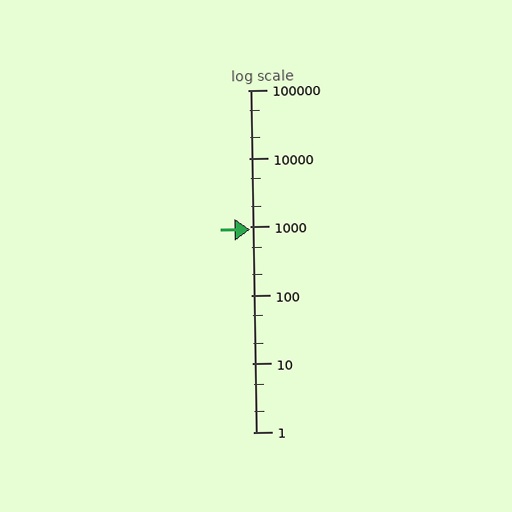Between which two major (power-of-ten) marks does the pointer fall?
The pointer is between 100 and 1000.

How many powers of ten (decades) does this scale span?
The scale spans 5 decades, from 1 to 100000.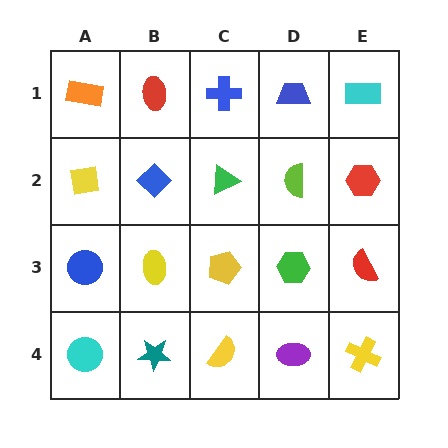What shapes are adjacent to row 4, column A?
A blue circle (row 3, column A), a teal star (row 4, column B).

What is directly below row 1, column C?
A green triangle.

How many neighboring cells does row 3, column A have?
3.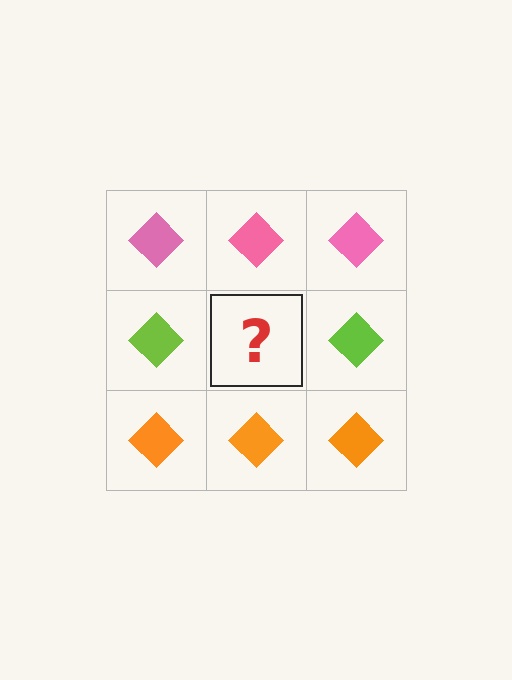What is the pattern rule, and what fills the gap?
The rule is that each row has a consistent color. The gap should be filled with a lime diamond.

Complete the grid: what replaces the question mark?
The question mark should be replaced with a lime diamond.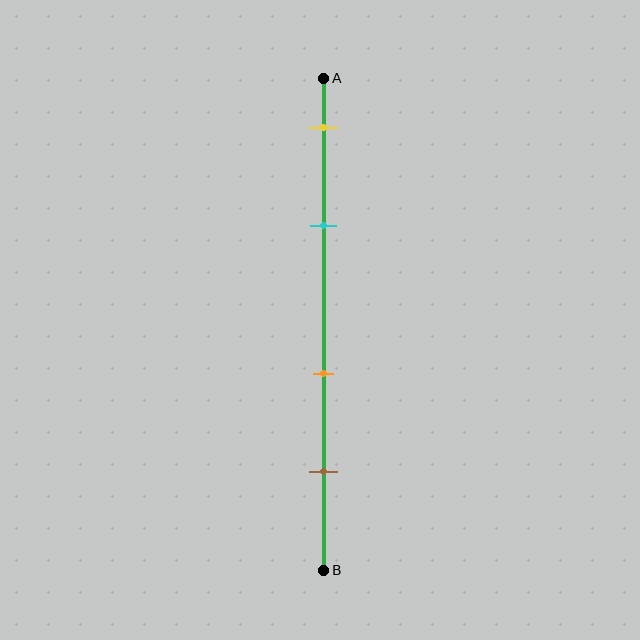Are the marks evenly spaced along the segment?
No, the marks are not evenly spaced.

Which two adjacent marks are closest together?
The yellow and cyan marks are the closest adjacent pair.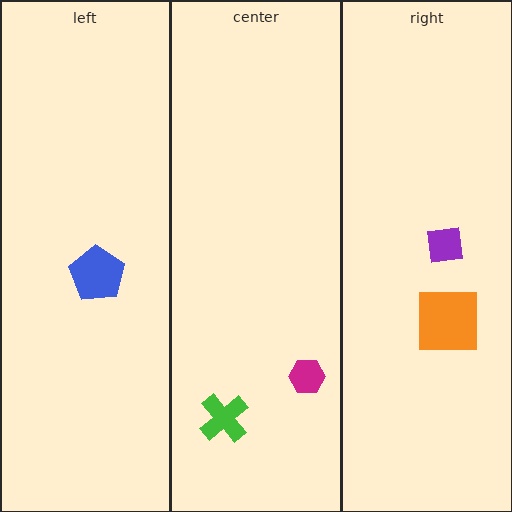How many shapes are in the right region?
2.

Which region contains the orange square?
The right region.